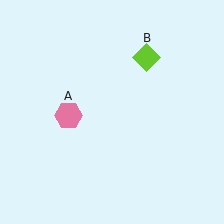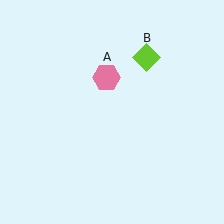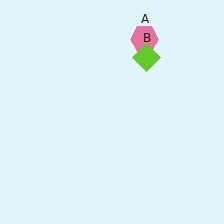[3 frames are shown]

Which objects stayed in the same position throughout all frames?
Lime diamond (object B) remained stationary.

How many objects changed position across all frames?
1 object changed position: pink hexagon (object A).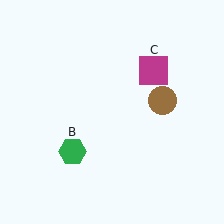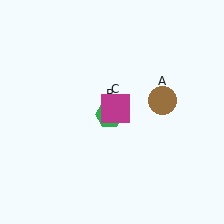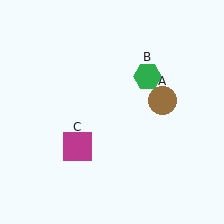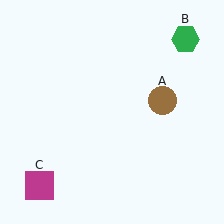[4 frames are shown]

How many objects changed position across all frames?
2 objects changed position: green hexagon (object B), magenta square (object C).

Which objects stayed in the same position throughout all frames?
Brown circle (object A) remained stationary.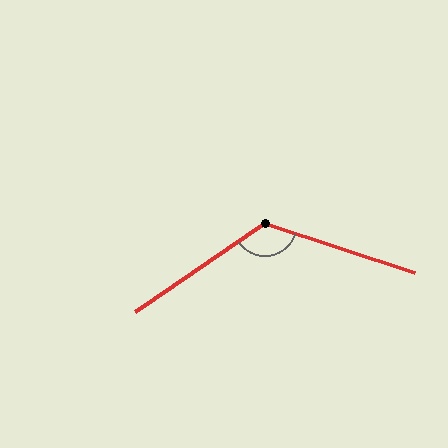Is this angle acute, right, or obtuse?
It is obtuse.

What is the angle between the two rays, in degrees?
Approximately 127 degrees.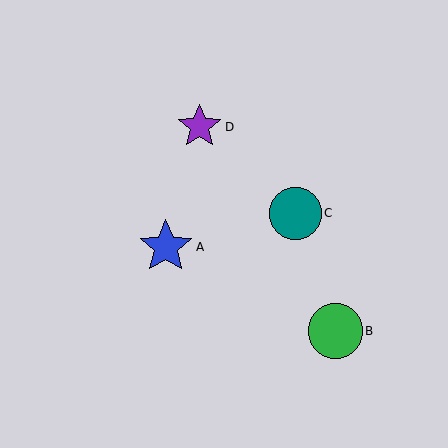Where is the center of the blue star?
The center of the blue star is at (166, 247).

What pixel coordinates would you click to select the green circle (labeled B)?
Click at (335, 331) to select the green circle B.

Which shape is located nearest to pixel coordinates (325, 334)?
The green circle (labeled B) at (335, 331) is nearest to that location.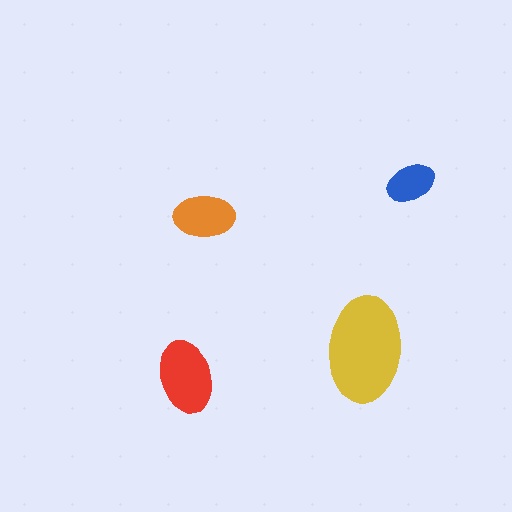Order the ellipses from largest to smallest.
the yellow one, the red one, the orange one, the blue one.